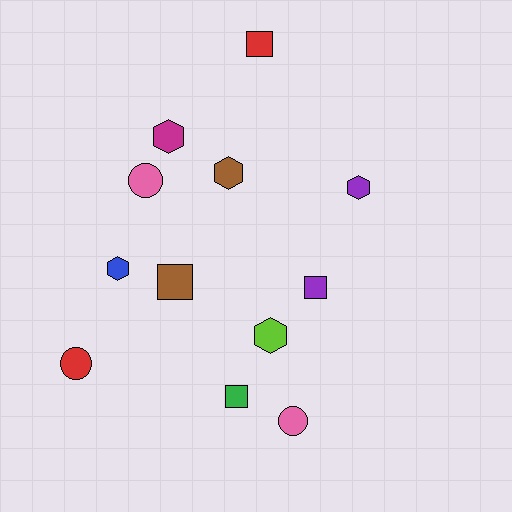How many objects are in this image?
There are 12 objects.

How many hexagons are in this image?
There are 5 hexagons.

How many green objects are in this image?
There is 1 green object.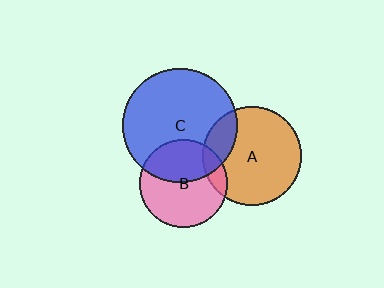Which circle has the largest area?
Circle C (blue).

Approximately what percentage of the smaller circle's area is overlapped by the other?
Approximately 40%.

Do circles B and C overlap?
Yes.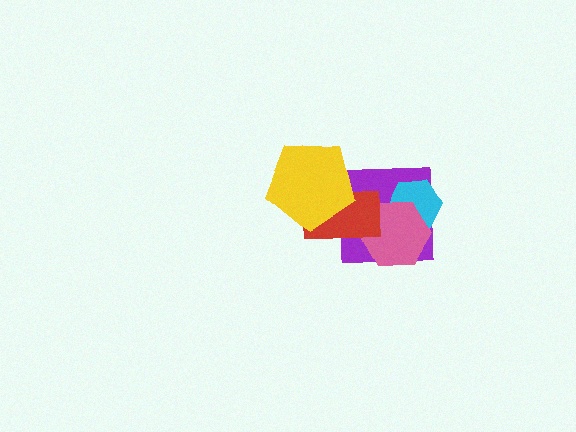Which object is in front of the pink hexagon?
The red rectangle is in front of the pink hexagon.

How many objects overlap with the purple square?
4 objects overlap with the purple square.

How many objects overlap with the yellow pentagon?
2 objects overlap with the yellow pentagon.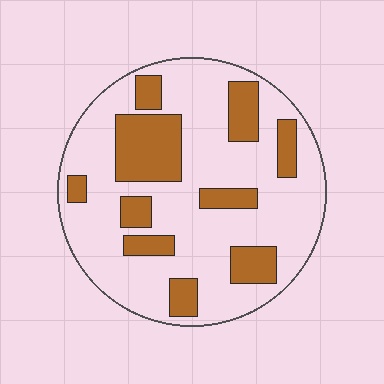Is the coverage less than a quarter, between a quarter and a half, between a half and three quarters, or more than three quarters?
Between a quarter and a half.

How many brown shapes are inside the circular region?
10.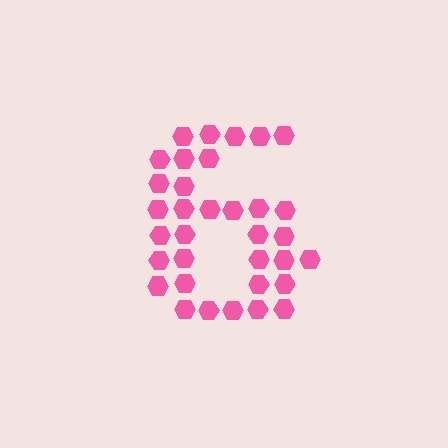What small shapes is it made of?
It is made of small hexagons.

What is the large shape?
The large shape is the digit 6.